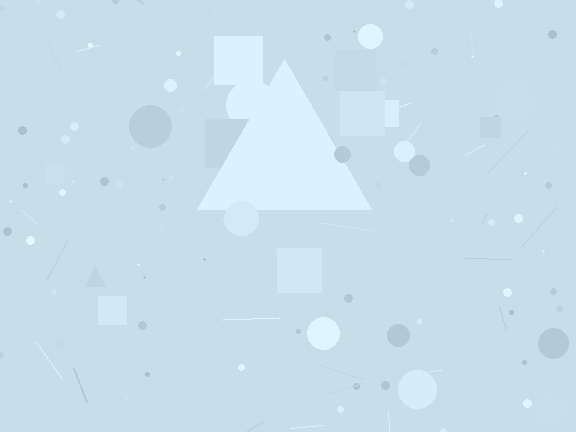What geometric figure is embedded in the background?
A triangle is embedded in the background.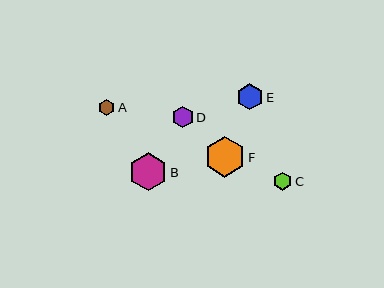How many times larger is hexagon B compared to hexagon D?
Hexagon B is approximately 1.8 times the size of hexagon D.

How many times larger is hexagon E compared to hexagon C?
Hexagon E is approximately 1.5 times the size of hexagon C.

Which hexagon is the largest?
Hexagon F is the largest with a size of approximately 41 pixels.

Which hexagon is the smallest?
Hexagon A is the smallest with a size of approximately 16 pixels.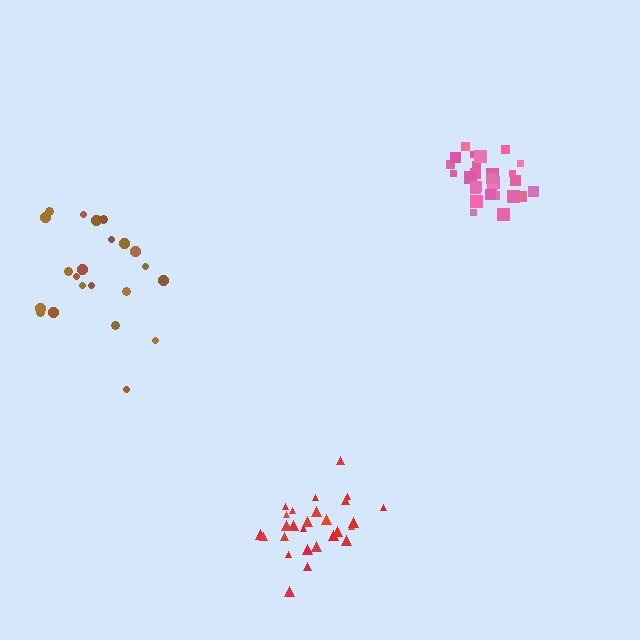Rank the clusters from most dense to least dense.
pink, red, brown.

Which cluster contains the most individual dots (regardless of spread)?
Pink (28).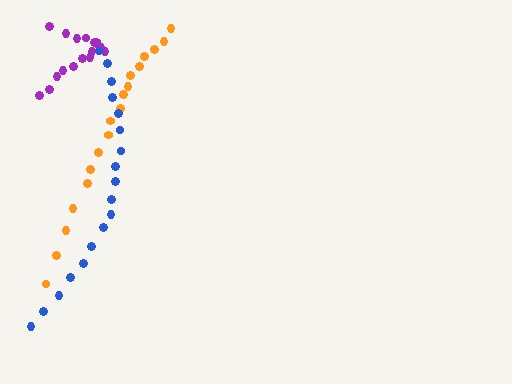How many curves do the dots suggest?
There are 3 distinct paths.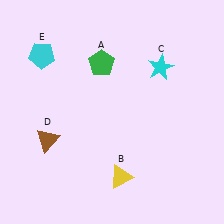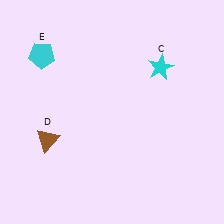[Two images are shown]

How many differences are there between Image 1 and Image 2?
There are 2 differences between the two images.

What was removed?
The yellow triangle (B), the green pentagon (A) were removed in Image 2.